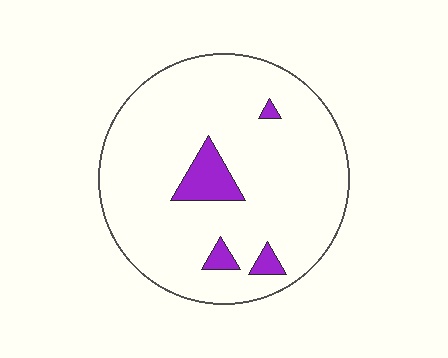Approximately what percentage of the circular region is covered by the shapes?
Approximately 10%.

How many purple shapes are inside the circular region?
4.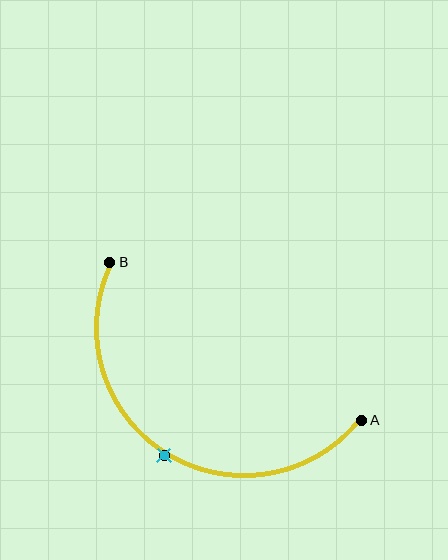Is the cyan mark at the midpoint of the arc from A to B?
Yes. The cyan mark lies on the arc at equal arc-length from both A and B — it is the arc midpoint.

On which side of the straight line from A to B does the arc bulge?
The arc bulges below the straight line connecting A and B.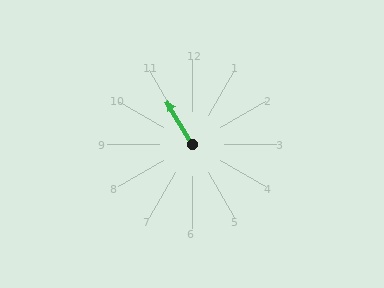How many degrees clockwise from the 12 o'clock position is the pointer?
Approximately 329 degrees.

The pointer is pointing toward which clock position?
Roughly 11 o'clock.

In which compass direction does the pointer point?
Northwest.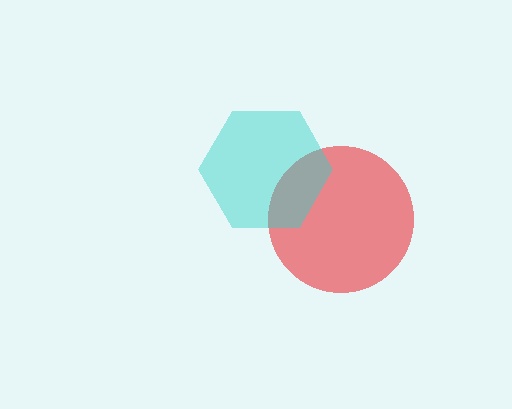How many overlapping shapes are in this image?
There are 2 overlapping shapes in the image.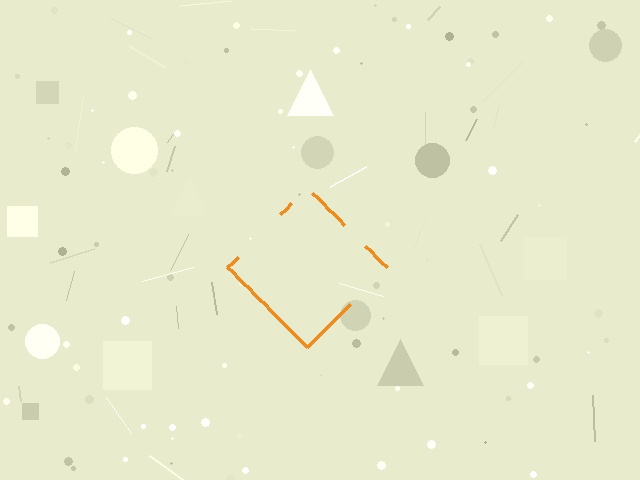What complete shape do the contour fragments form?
The contour fragments form a diamond.